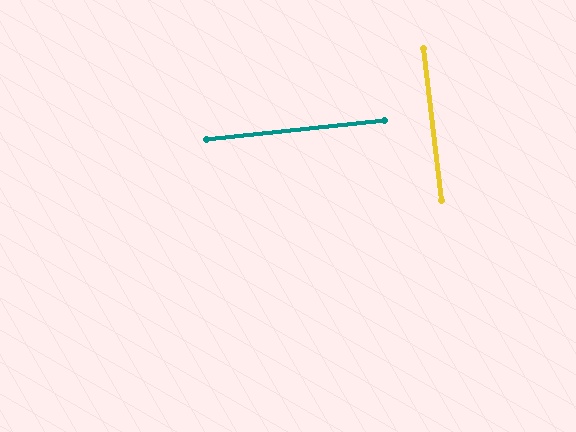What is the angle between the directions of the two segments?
Approximately 89 degrees.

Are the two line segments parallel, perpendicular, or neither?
Perpendicular — they meet at approximately 89°.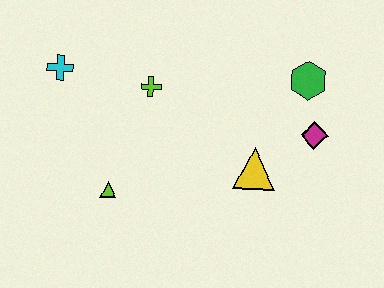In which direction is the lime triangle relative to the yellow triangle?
The lime triangle is to the left of the yellow triangle.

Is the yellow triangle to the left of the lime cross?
No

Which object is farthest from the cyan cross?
The magenta diamond is farthest from the cyan cross.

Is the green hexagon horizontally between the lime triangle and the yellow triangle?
No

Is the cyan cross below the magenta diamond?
No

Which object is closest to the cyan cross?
The lime cross is closest to the cyan cross.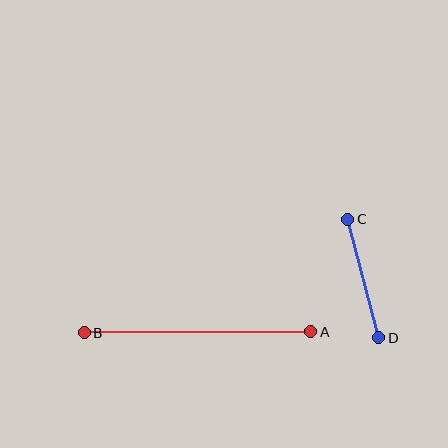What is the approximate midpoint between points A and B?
The midpoint is at approximately (198, 332) pixels.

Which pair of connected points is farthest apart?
Points A and B are farthest apart.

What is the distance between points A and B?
The distance is approximately 227 pixels.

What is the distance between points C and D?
The distance is approximately 122 pixels.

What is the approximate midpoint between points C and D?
The midpoint is at approximately (363, 279) pixels.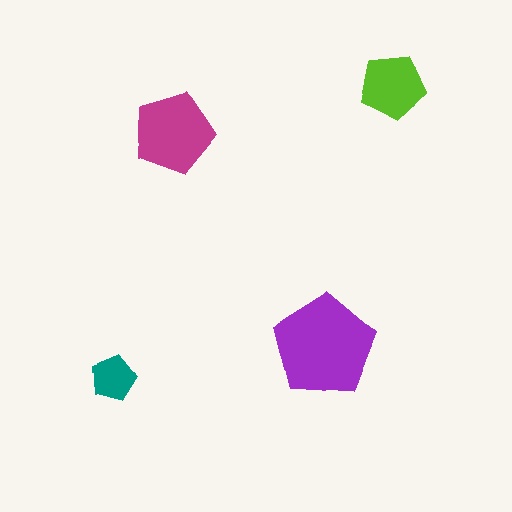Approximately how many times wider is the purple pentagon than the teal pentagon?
About 2.5 times wider.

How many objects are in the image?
There are 4 objects in the image.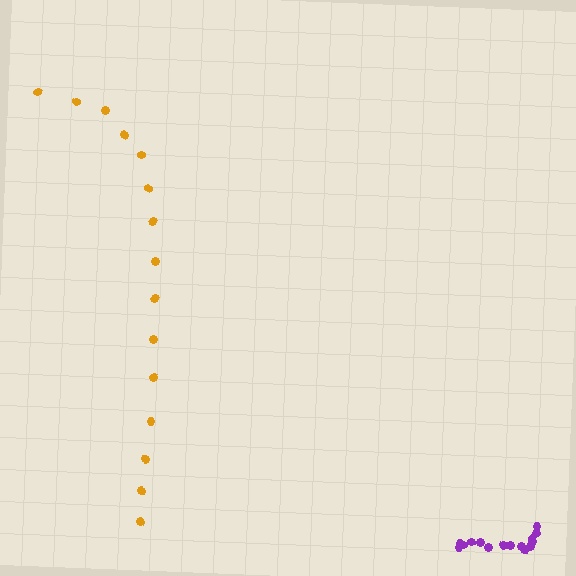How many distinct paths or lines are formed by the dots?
There are 2 distinct paths.